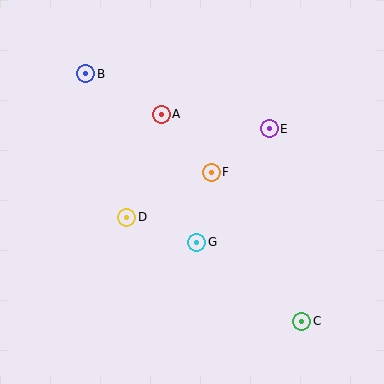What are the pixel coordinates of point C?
Point C is at (302, 321).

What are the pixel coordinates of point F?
Point F is at (211, 172).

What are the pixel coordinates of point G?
Point G is at (197, 242).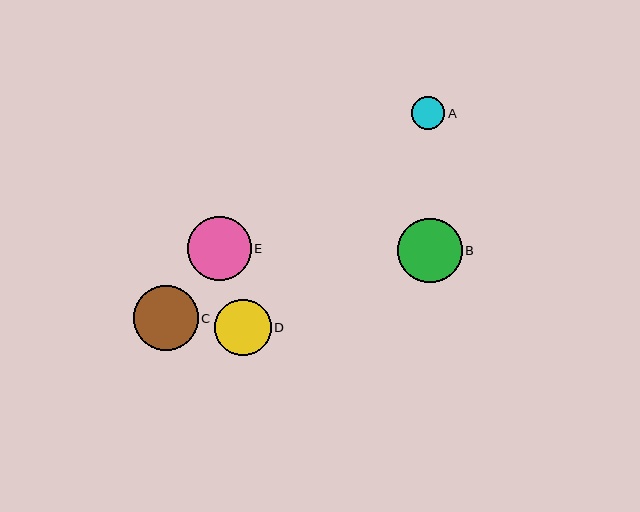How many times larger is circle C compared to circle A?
Circle C is approximately 2.0 times the size of circle A.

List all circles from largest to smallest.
From largest to smallest: C, B, E, D, A.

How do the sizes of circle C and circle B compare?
Circle C and circle B are approximately the same size.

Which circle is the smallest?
Circle A is the smallest with a size of approximately 33 pixels.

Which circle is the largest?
Circle C is the largest with a size of approximately 65 pixels.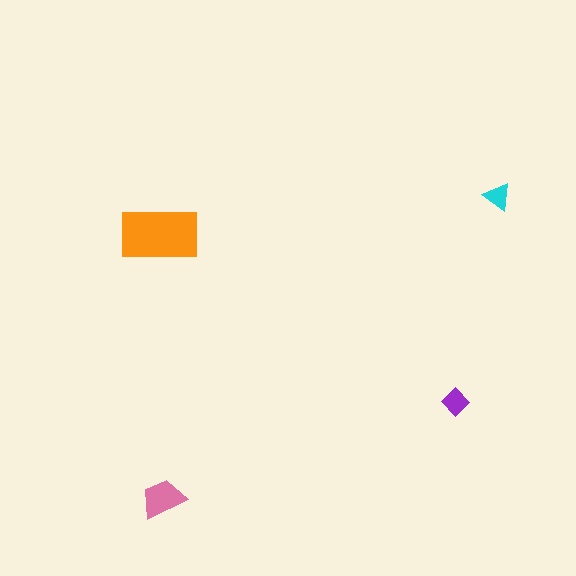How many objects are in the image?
There are 4 objects in the image.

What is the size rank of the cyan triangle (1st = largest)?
4th.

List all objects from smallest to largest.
The cyan triangle, the purple diamond, the pink trapezoid, the orange rectangle.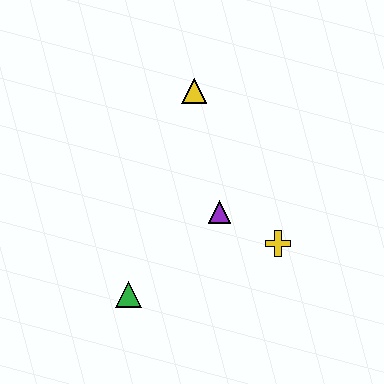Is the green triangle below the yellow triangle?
Yes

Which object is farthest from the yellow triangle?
The green triangle is farthest from the yellow triangle.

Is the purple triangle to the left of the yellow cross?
Yes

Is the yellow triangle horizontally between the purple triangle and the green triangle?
Yes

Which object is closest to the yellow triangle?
The purple triangle is closest to the yellow triangle.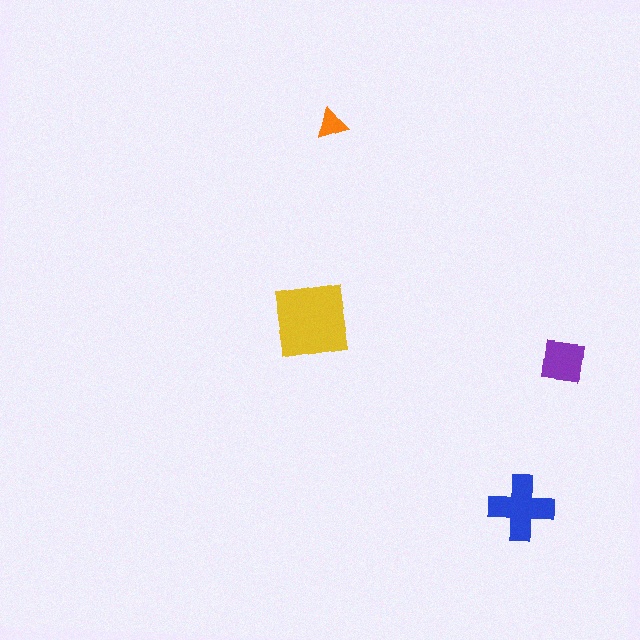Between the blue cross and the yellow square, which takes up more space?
The yellow square.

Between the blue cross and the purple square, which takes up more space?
The blue cross.